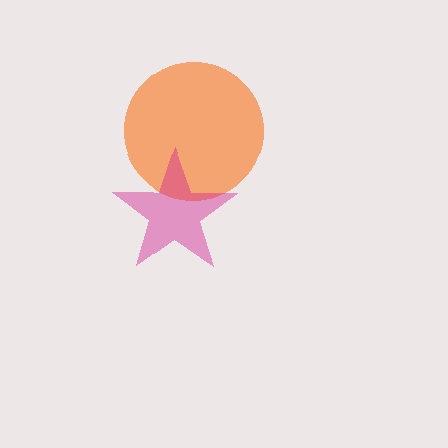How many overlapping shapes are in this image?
There are 2 overlapping shapes in the image.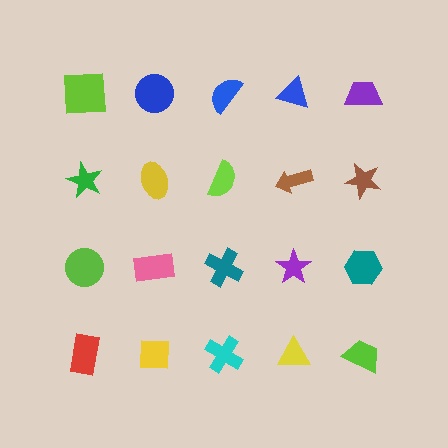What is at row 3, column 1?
A lime circle.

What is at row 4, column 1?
A red rectangle.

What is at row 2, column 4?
A brown arrow.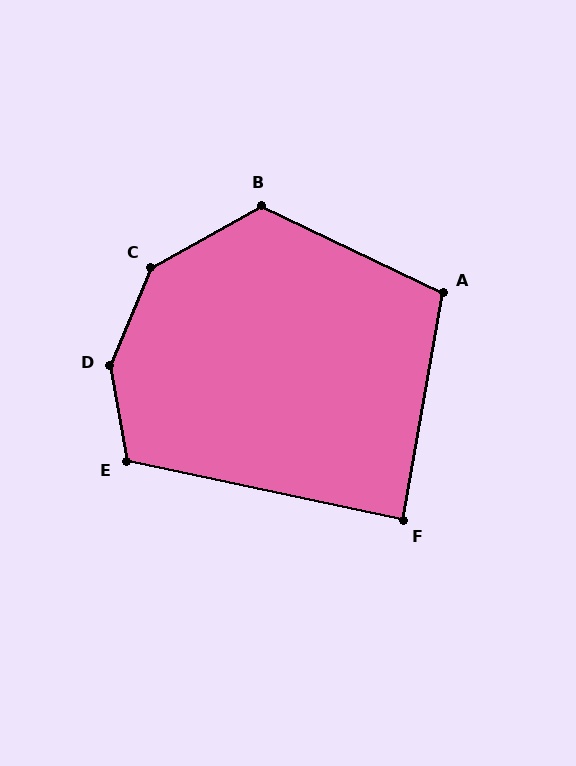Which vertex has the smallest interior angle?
F, at approximately 88 degrees.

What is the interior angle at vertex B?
Approximately 125 degrees (obtuse).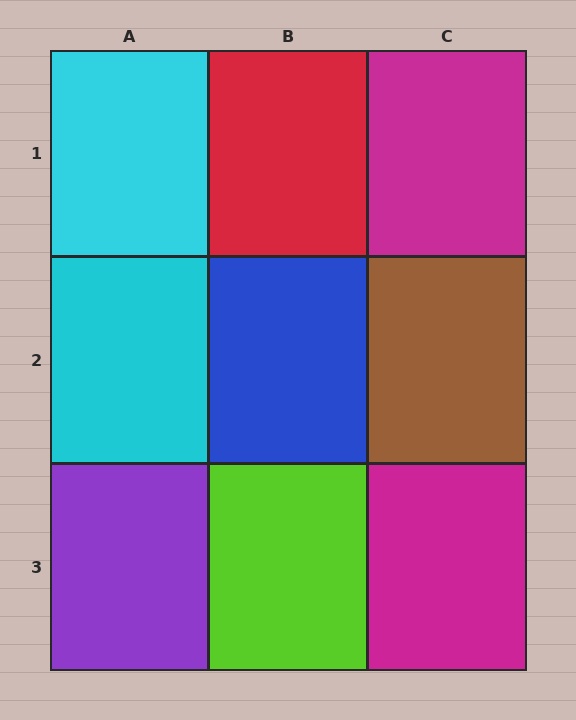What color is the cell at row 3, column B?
Lime.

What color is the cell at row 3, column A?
Purple.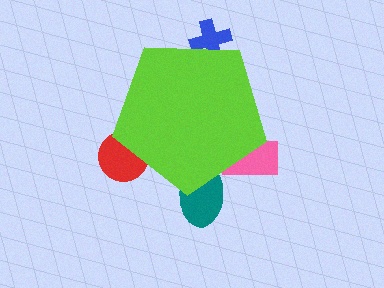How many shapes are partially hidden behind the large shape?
4 shapes are partially hidden.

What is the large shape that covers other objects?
A lime pentagon.